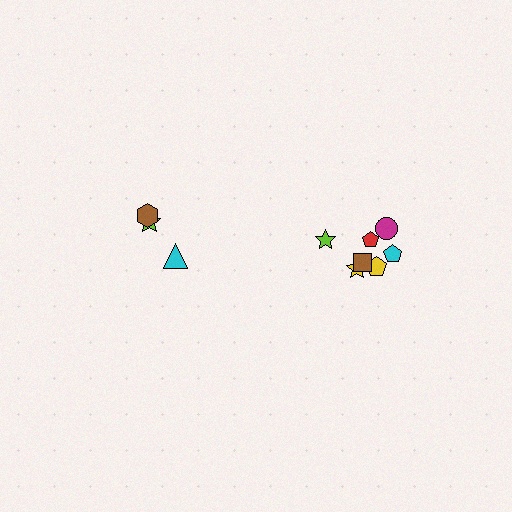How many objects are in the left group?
There are 3 objects.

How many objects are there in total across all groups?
There are 10 objects.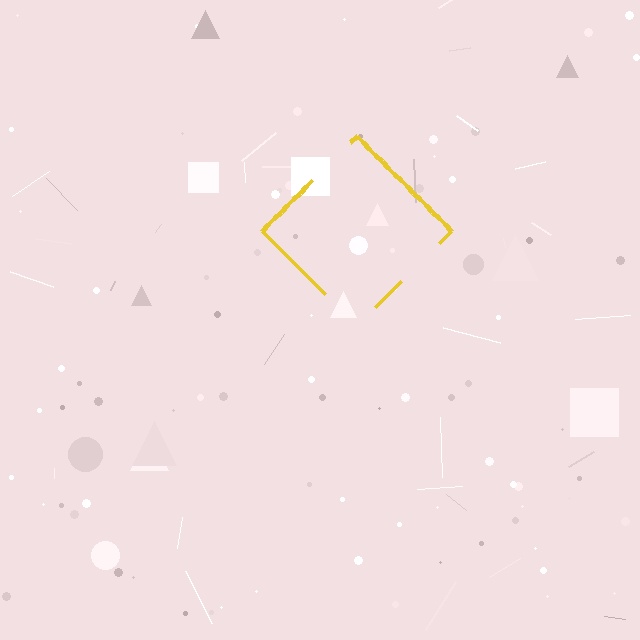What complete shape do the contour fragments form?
The contour fragments form a diamond.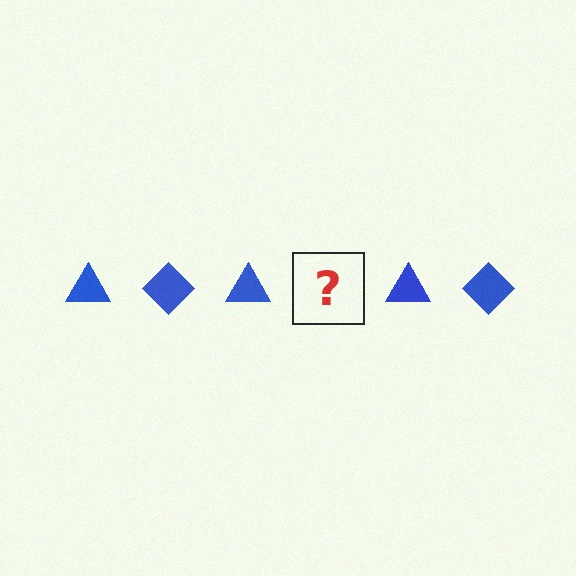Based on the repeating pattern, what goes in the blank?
The blank should be a blue diamond.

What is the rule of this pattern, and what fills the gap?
The rule is that the pattern cycles through triangle, diamond shapes in blue. The gap should be filled with a blue diamond.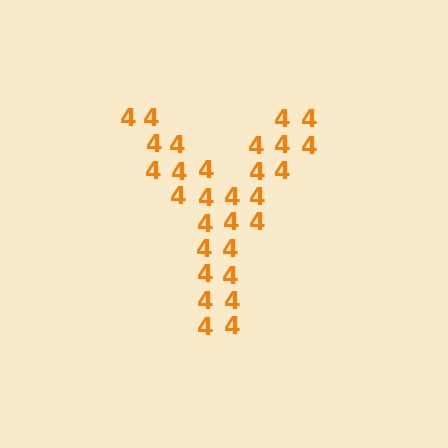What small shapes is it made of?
It is made of small digit 4's.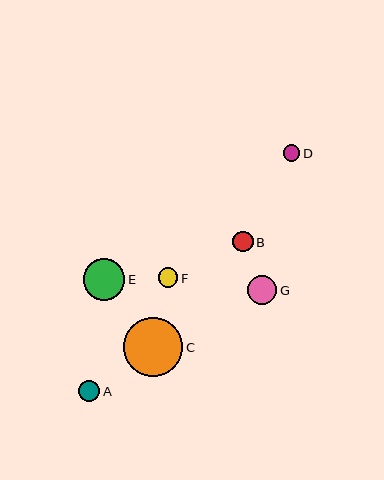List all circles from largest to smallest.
From largest to smallest: C, E, G, A, B, F, D.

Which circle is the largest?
Circle C is the largest with a size of approximately 59 pixels.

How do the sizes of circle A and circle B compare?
Circle A and circle B are approximately the same size.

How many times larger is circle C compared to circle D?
Circle C is approximately 3.6 times the size of circle D.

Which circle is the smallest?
Circle D is the smallest with a size of approximately 16 pixels.